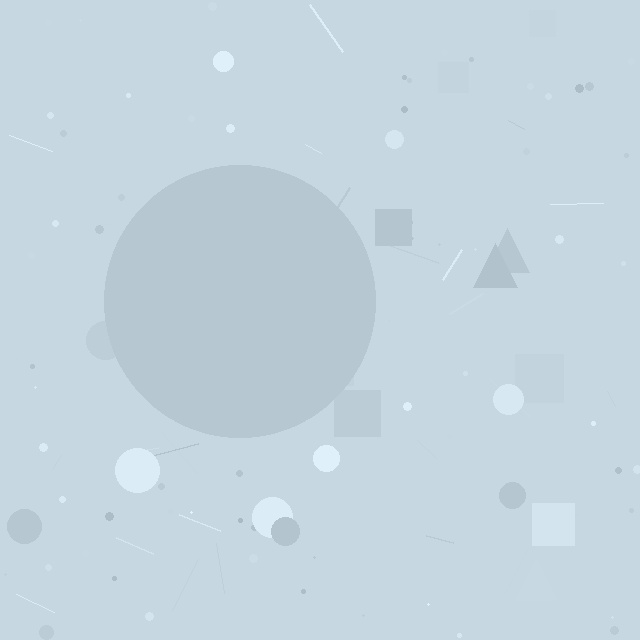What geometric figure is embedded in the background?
A circle is embedded in the background.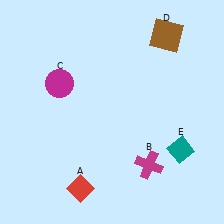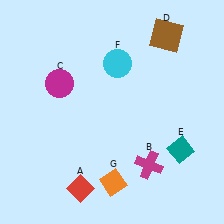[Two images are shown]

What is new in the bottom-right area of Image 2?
An orange diamond (G) was added in the bottom-right area of Image 2.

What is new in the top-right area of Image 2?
A cyan circle (F) was added in the top-right area of Image 2.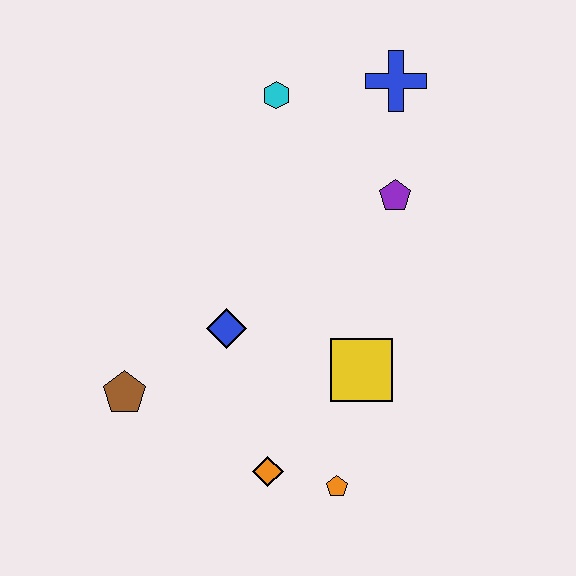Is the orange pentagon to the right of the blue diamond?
Yes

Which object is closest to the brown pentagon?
The blue diamond is closest to the brown pentagon.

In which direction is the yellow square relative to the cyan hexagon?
The yellow square is below the cyan hexagon.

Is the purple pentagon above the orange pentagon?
Yes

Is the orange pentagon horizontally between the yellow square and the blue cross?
No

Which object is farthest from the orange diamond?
The blue cross is farthest from the orange diamond.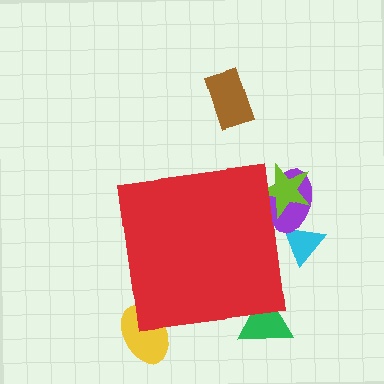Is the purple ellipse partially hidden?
Yes, the purple ellipse is partially hidden behind the red square.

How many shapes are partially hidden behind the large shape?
5 shapes are partially hidden.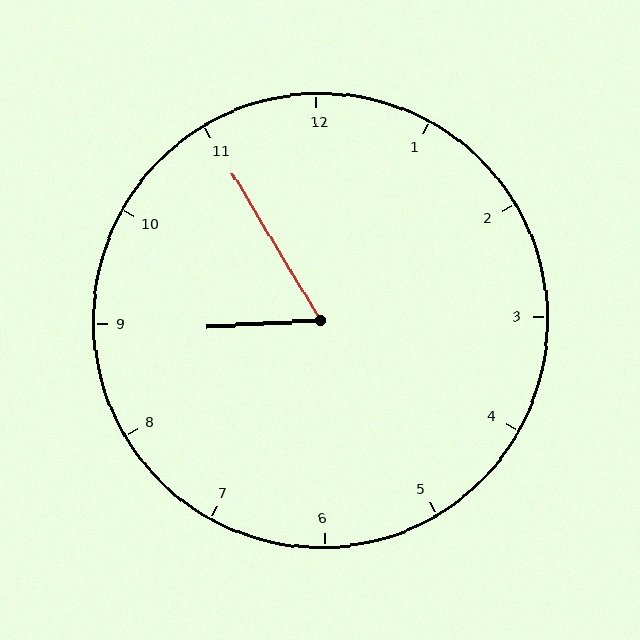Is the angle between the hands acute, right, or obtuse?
It is acute.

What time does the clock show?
8:55.